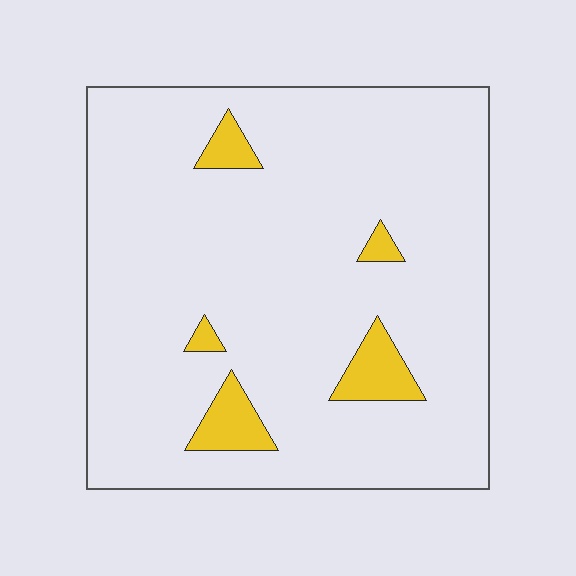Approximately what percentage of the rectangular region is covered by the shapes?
Approximately 10%.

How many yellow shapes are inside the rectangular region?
5.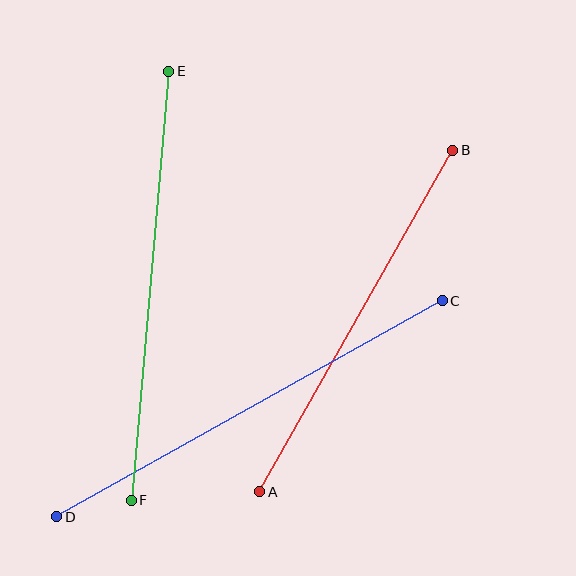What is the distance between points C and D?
The distance is approximately 442 pixels.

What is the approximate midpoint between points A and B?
The midpoint is at approximately (356, 321) pixels.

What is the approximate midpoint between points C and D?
The midpoint is at approximately (249, 409) pixels.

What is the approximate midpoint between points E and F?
The midpoint is at approximately (150, 286) pixels.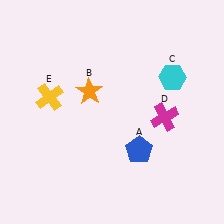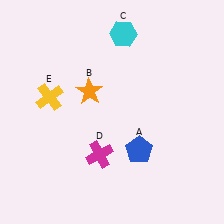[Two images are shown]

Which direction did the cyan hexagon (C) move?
The cyan hexagon (C) moved left.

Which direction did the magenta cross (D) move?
The magenta cross (D) moved left.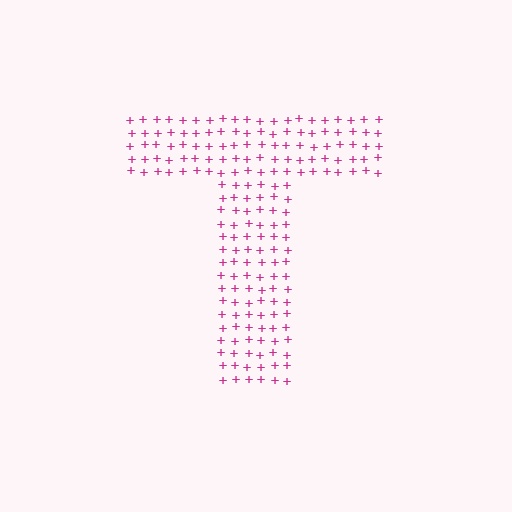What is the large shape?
The large shape is the letter T.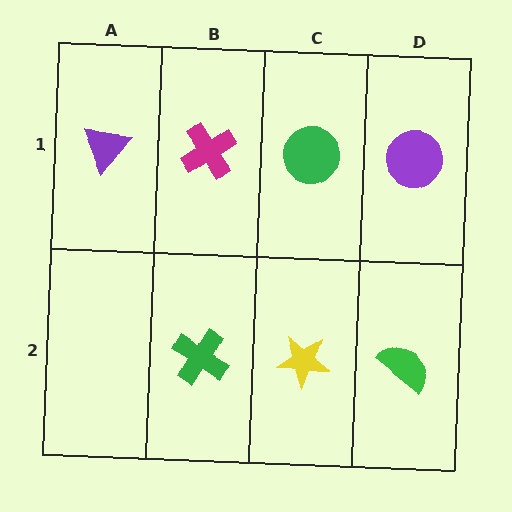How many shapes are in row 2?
3 shapes.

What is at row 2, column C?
A yellow star.